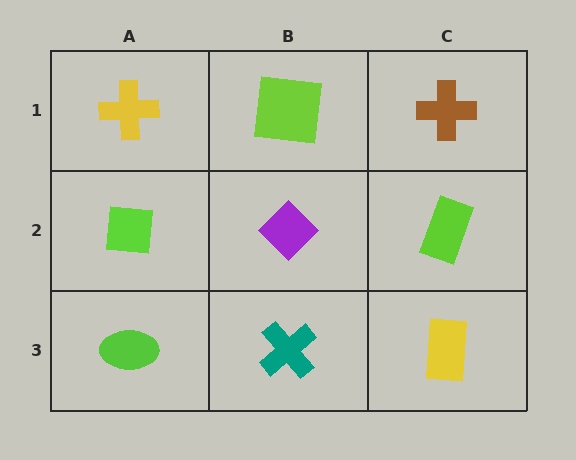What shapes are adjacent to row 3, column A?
A lime square (row 2, column A), a teal cross (row 3, column B).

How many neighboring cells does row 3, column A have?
2.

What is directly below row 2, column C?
A yellow rectangle.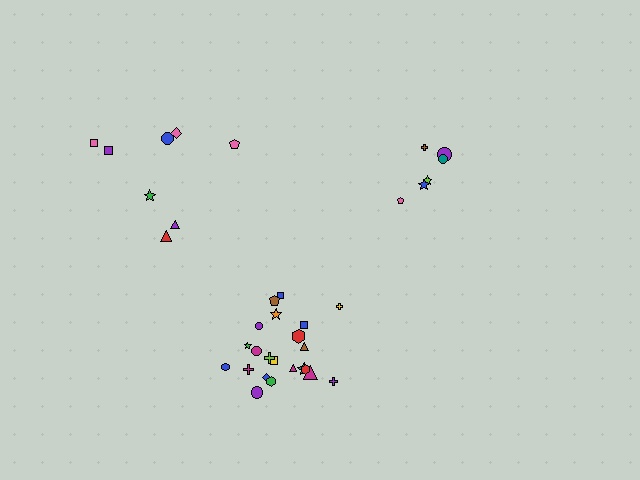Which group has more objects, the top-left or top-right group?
The top-left group.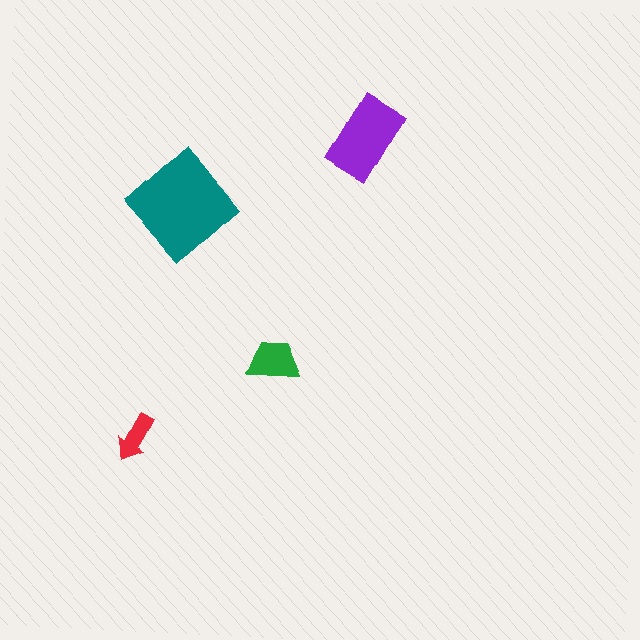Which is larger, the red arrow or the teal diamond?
The teal diamond.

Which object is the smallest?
The red arrow.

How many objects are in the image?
There are 4 objects in the image.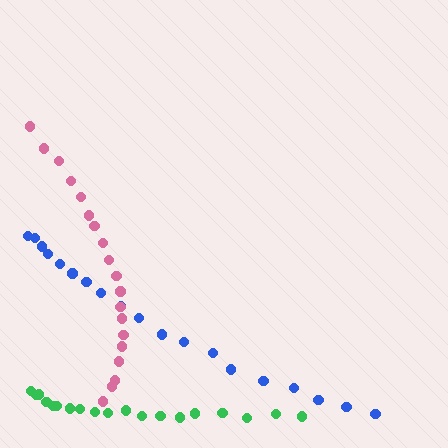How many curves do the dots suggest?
There are 3 distinct paths.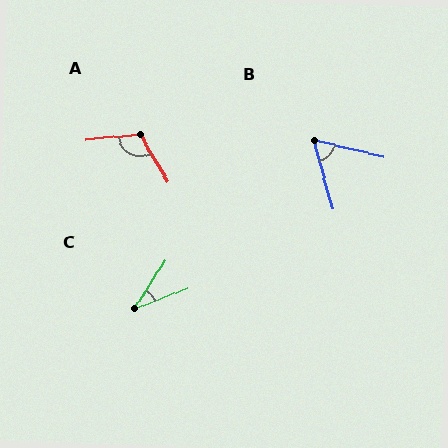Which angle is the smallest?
C, at approximately 36 degrees.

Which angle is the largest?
A, at approximately 115 degrees.